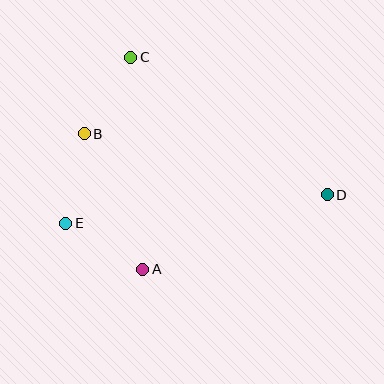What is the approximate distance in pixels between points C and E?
The distance between C and E is approximately 179 pixels.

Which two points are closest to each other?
Points A and E are closest to each other.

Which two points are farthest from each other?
Points D and E are farthest from each other.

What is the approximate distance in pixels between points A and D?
The distance between A and D is approximately 199 pixels.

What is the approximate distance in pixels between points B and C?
The distance between B and C is approximately 90 pixels.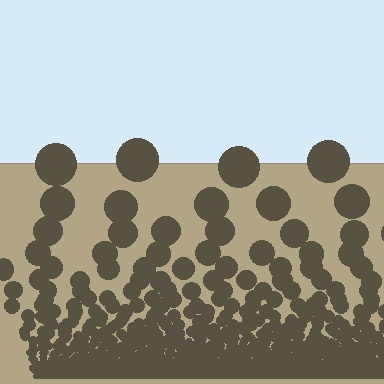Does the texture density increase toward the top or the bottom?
Density increases toward the bottom.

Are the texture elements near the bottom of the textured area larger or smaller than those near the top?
Smaller. The gradient is inverted — elements near the bottom are smaller and denser.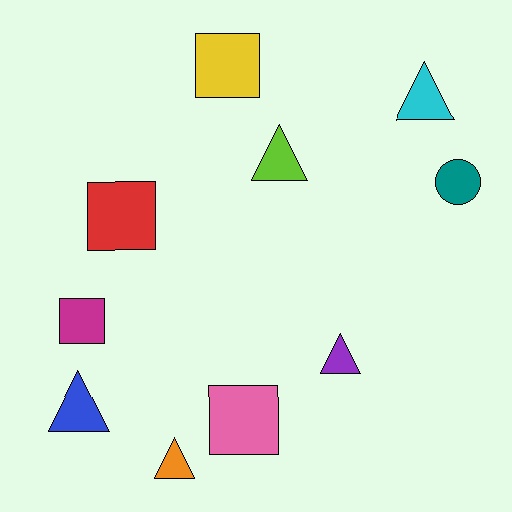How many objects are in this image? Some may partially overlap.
There are 10 objects.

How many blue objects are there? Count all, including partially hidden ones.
There is 1 blue object.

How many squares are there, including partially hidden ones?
There are 4 squares.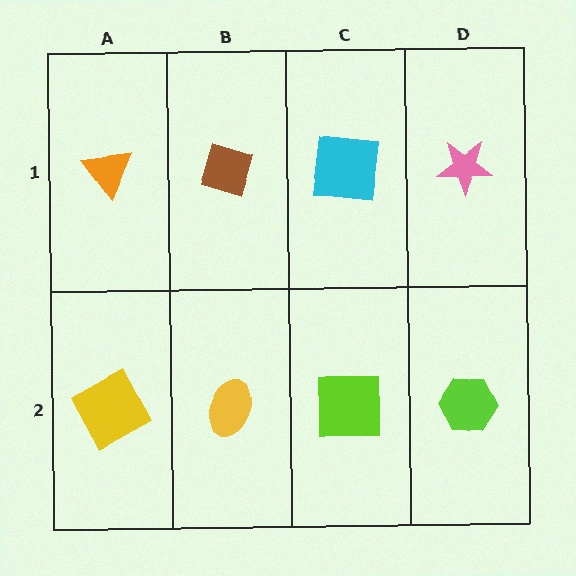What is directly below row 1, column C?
A lime square.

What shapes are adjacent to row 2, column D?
A pink star (row 1, column D), a lime square (row 2, column C).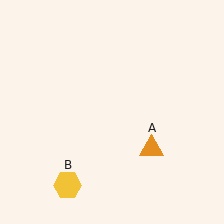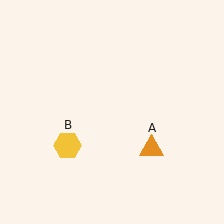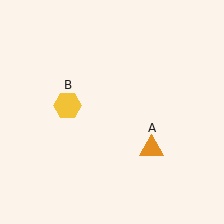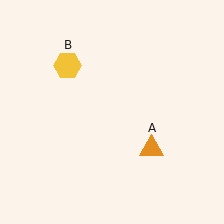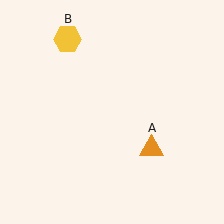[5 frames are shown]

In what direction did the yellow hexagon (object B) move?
The yellow hexagon (object B) moved up.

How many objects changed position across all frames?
1 object changed position: yellow hexagon (object B).